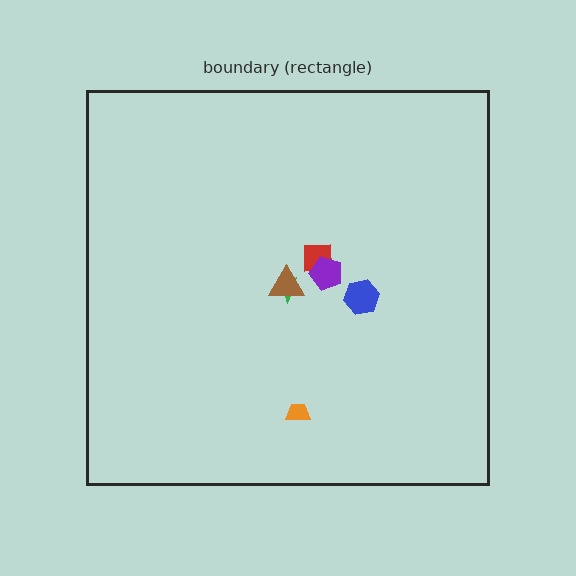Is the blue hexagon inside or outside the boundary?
Inside.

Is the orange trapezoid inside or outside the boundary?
Inside.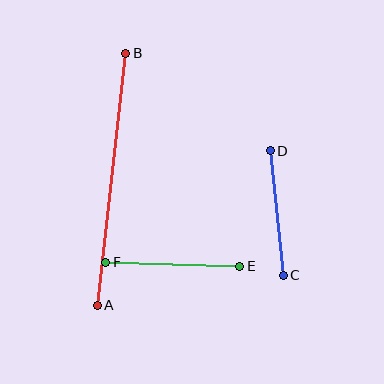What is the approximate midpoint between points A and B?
The midpoint is at approximately (112, 179) pixels.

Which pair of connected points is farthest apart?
Points A and B are farthest apart.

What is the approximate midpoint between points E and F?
The midpoint is at approximately (173, 264) pixels.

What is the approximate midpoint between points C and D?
The midpoint is at approximately (277, 213) pixels.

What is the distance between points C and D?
The distance is approximately 125 pixels.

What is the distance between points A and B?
The distance is approximately 254 pixels.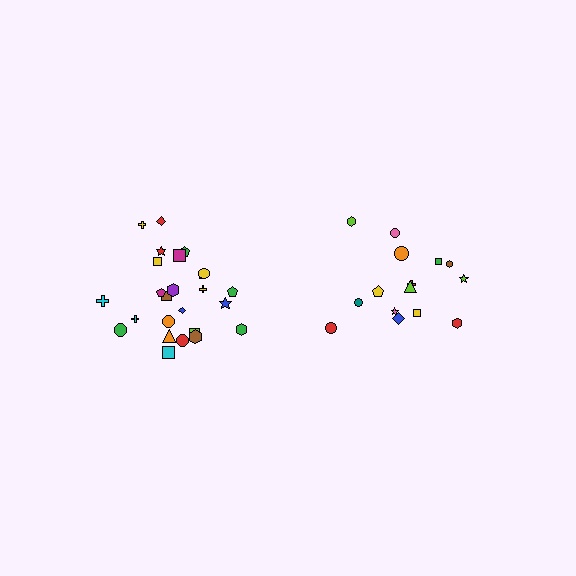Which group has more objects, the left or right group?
The left group.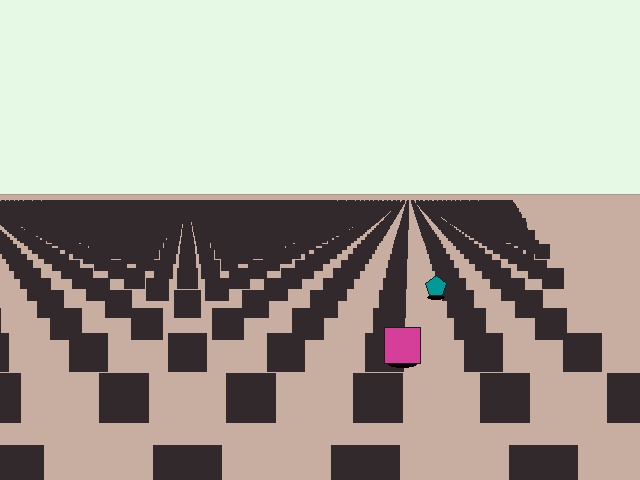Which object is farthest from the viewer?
The teal pentagon is farthest from the viewer. It appears smaller and the ground texture around it is denser.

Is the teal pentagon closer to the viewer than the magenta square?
No. The magenta square is closer — you can tell from the texture gradient: the ground texture is coarser near it.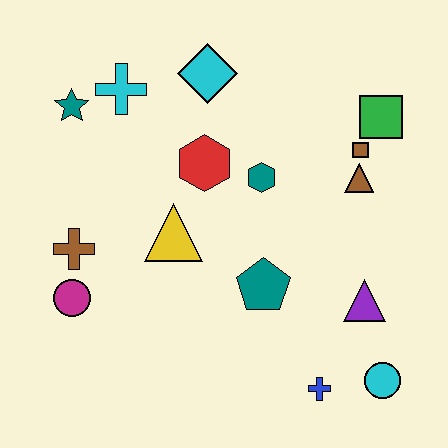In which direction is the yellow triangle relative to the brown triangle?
The yellow triangle is to the left of the brown triangle.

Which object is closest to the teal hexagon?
The red hexagon is closest to the teal hexagon.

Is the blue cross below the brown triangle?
Yes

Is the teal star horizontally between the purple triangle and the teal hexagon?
No